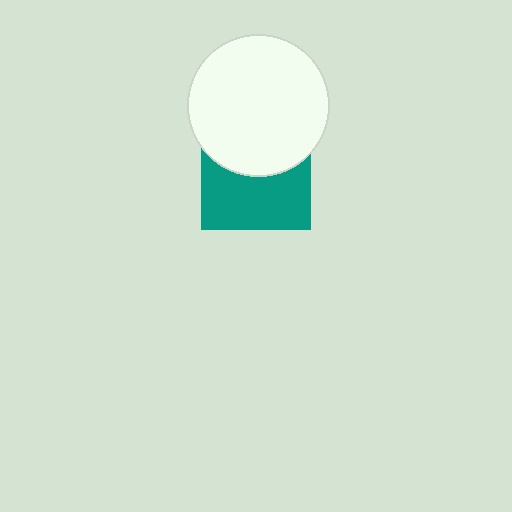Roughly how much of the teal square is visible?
About half of it is visible (roughly 55%).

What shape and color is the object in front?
The object in front is a white circle.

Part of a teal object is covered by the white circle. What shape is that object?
It is a square.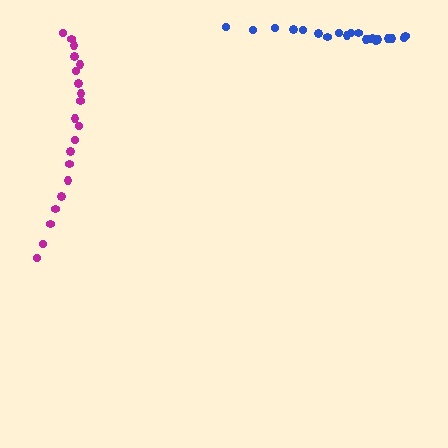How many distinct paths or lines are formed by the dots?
There are 2 distinct paths.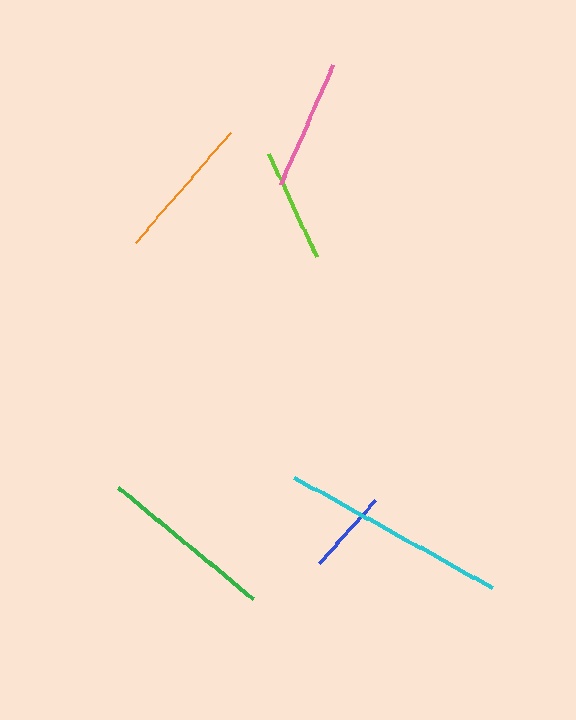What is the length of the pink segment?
The pink segment is approximately 131 pixels long.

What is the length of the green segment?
The green segment is approximately 174 pixels long.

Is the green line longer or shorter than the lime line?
The green line is longer than the lime line.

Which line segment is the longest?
The cyan line is the longest at approximately 227 pixels.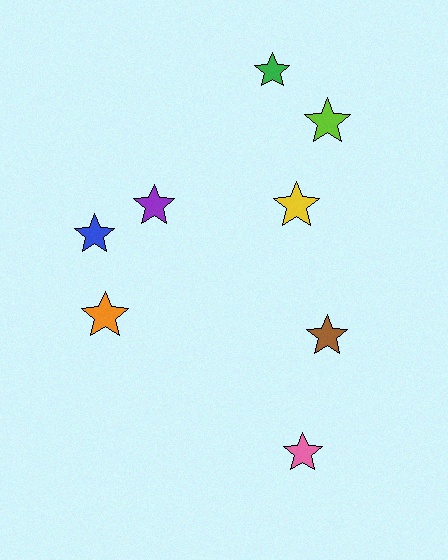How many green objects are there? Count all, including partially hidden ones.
There is 1 green object.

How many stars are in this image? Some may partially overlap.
There are 8 stars.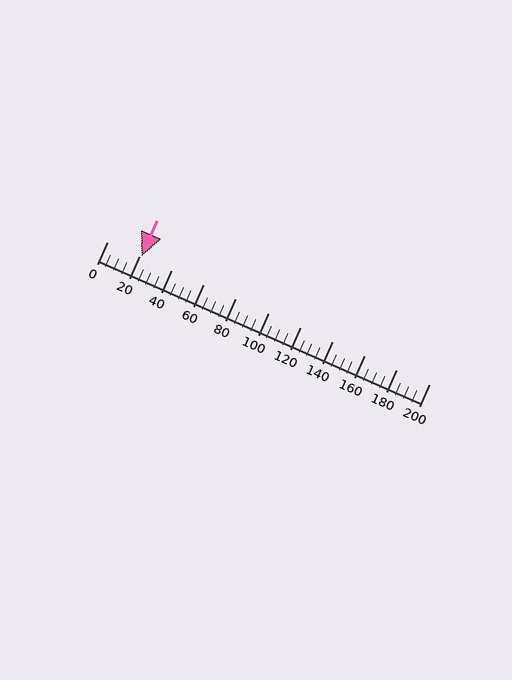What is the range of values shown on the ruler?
The ruler shows values from 0 to 200.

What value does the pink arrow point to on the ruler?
The pink arrow points to approximately 21.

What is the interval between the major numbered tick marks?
The major tick marks are spaced 20 units apart.